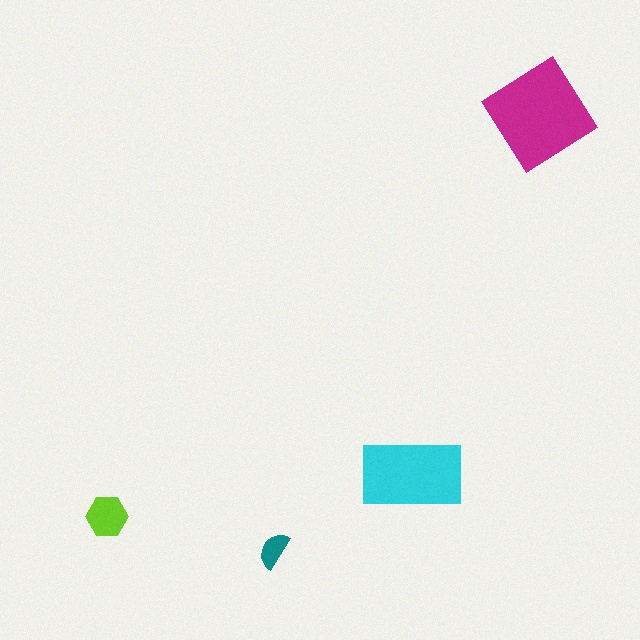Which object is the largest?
The magenta diamond.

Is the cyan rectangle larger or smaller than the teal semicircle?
Larger.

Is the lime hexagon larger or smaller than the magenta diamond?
Smaller.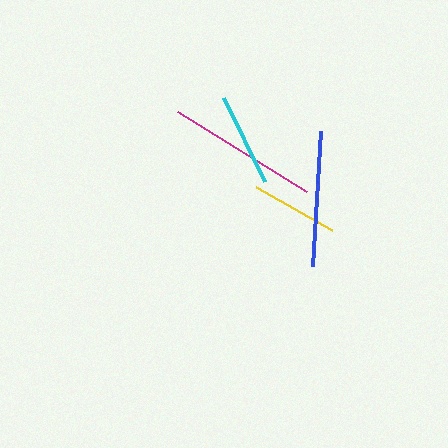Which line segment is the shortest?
The yellow line is the shortest at approximately 87 pixels.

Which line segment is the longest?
The magenta line is the longest at approximately 152 pixels.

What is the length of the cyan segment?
The cyan segment is approximately 94 pixels long.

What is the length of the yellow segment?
The yellow segment is approximately 87 pixels long.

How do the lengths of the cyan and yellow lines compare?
The cyan and yellow lines are approximately the same length.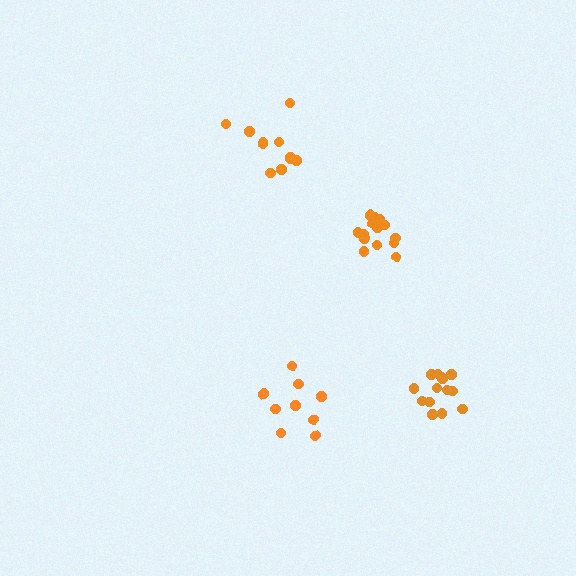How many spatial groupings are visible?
There are 4 spatial groupings.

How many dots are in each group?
Group 1: 14 dots, Group 2: 9 dots, Group 3: 11 dots, Group 4: 14 dots (48 total).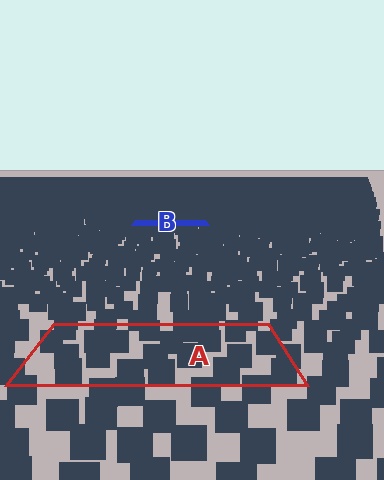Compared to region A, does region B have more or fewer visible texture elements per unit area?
Region B has more texture elements per unit area — they are packed more densely because it is farther away.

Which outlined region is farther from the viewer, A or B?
Region B is farther from the viewer — the texture elements inside it appear smaller and more densely packed.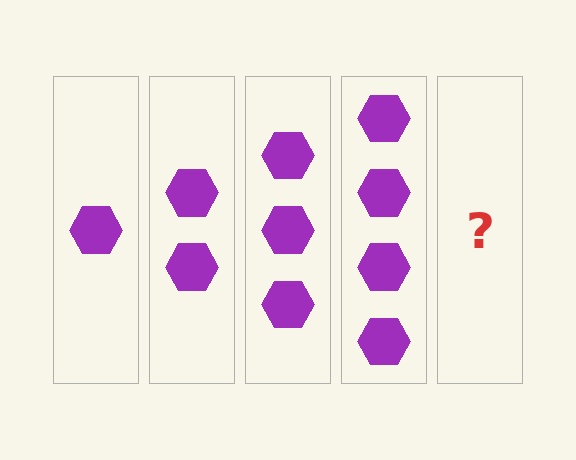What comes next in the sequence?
The next element should be 5 hexagons.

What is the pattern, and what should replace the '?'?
The pattern is that each step adds one more hexagon. The '?' should be 5 hexagons.